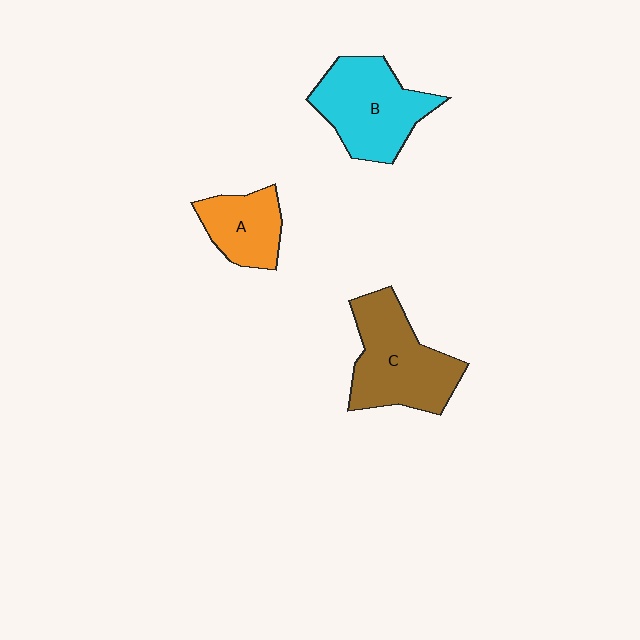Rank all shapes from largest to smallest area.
From largest to smallest: C (brown), B (cyan), A (orange).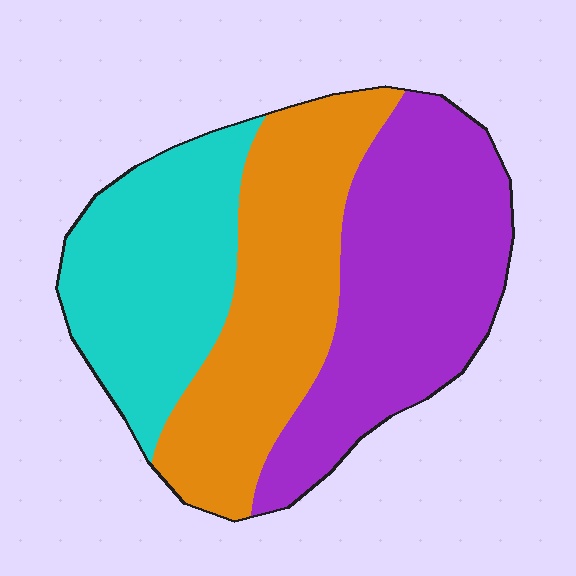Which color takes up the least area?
Cyan, at roughly 30%.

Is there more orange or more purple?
Purple.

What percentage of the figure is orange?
Orange covers 34% of the figure.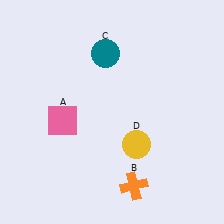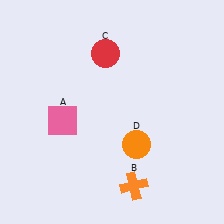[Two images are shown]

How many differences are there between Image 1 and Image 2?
There are 2 differences between the two images.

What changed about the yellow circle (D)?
In Image 1, D is yellow. In Image 2, it changed to orange.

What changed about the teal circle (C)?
In Image 1, C is teal. In Image 2, it changed to red.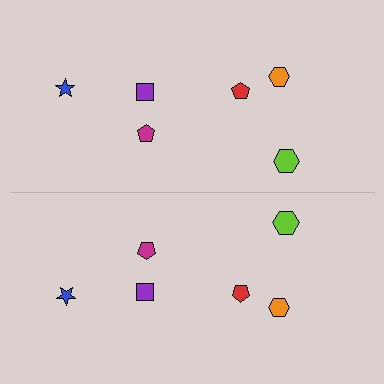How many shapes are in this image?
There are 12 shapes in this image.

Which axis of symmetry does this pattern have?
The pattern has a horizontal axis of symmetry running through the center of the image.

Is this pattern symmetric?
Yes, this pattern has bilateral (reflection) symmetry.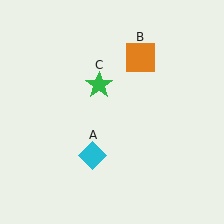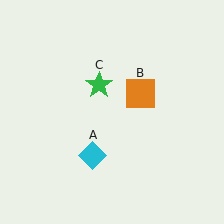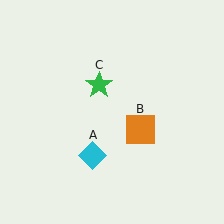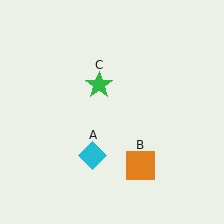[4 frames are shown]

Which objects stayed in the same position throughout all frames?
Cyan diamond (object A) and green star (object C) remained stationary.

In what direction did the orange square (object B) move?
The orange square (object B) moved down.